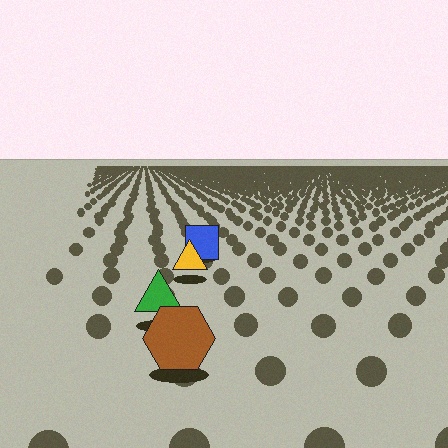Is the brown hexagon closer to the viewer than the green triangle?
Yes. The brown hexagon is closer — you can tell from the texture gradient: the ground texture is coarser near it.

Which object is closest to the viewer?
The brown hexagon is closest. The texture marks near it are larger and more spread out.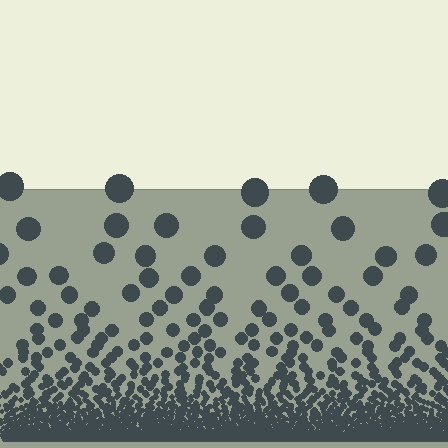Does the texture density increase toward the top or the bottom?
Density increases toward the bottom.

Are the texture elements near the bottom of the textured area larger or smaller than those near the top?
Smaller. The gradient is inverted — elements near the bottom are smaller and denser.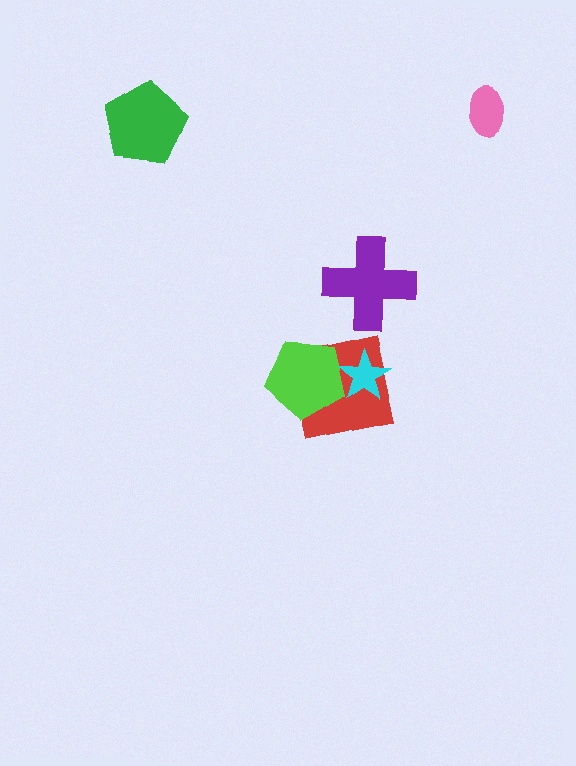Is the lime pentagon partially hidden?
No, no other shape covers it.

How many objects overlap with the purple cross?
0 objects overlap with the purple cross.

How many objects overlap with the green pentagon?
0 objects overlap with the green pentagon.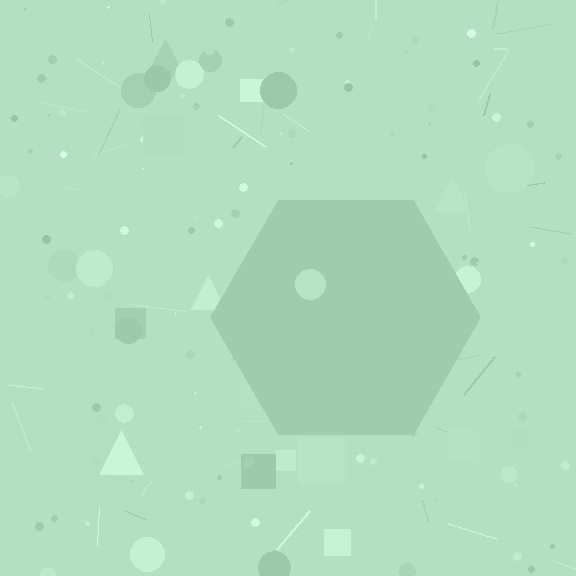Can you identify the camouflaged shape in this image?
The camouflaged shape is a hexagon.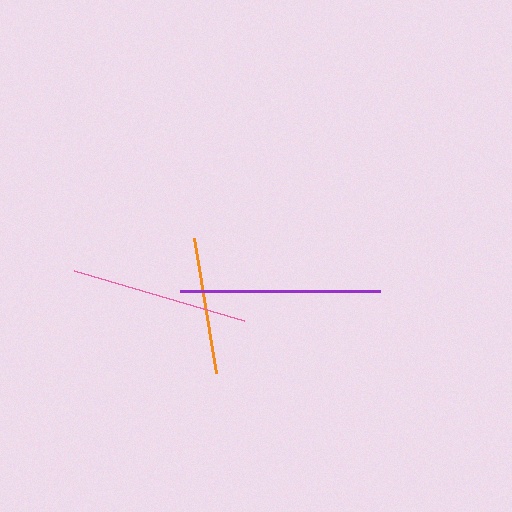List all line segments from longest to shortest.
From longest to shortest: purple, pink, orange.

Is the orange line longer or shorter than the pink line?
The pink line is longer than the orange line.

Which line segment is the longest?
The purple line is the longest at approximately 200 pixels.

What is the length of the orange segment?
The orange segment is approximately 137 pixels long.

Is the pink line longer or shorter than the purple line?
The purple line is longer than the pink line.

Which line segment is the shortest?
The orange line is the shortest at approximately 137 pixels.